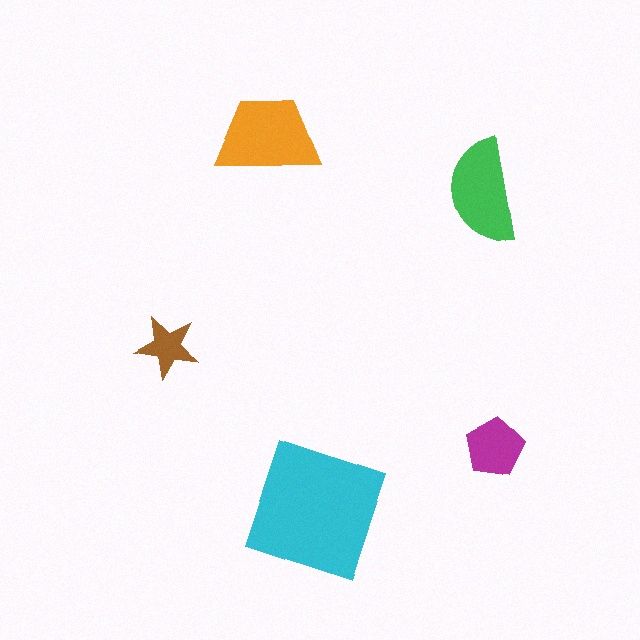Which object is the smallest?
The brown star.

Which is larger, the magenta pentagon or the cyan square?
The cyan square.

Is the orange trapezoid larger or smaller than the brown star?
Larger.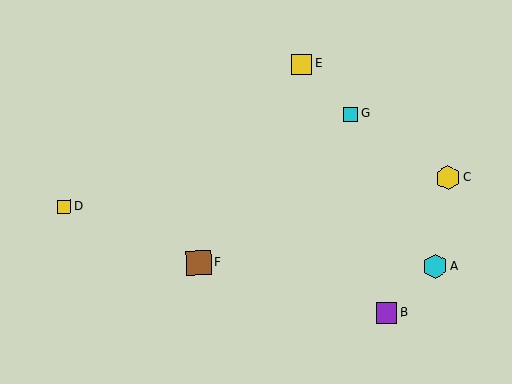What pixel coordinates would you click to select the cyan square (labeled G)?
Click at (351, 114) to select the cyan square G.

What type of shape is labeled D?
Shape D is a yellow square.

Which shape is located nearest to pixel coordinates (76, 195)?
The yellow square (labeled D) at (64, 206) is nearest to that location.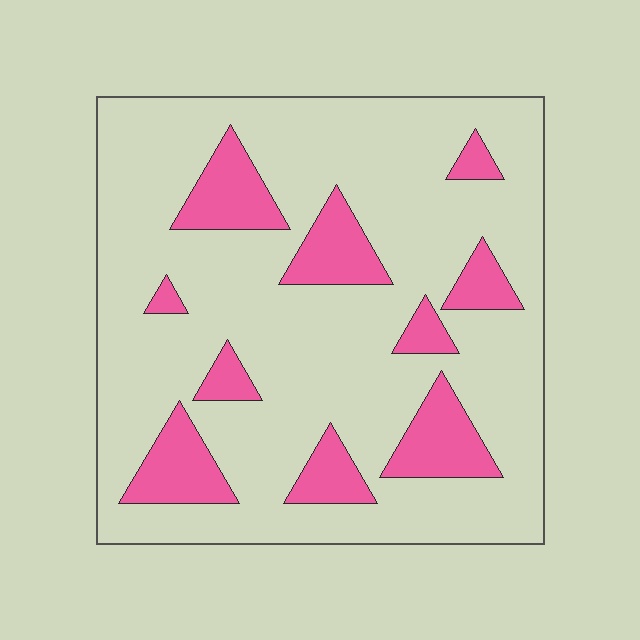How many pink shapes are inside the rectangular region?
10.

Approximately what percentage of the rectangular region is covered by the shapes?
Approximately 20%.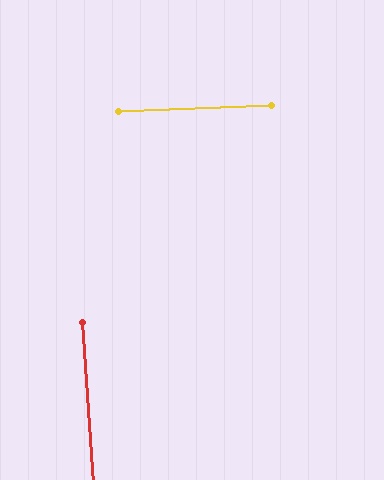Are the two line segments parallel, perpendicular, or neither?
Perpendicular — they meet at approximately 88°.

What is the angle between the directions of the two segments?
Approximately 88 degrees.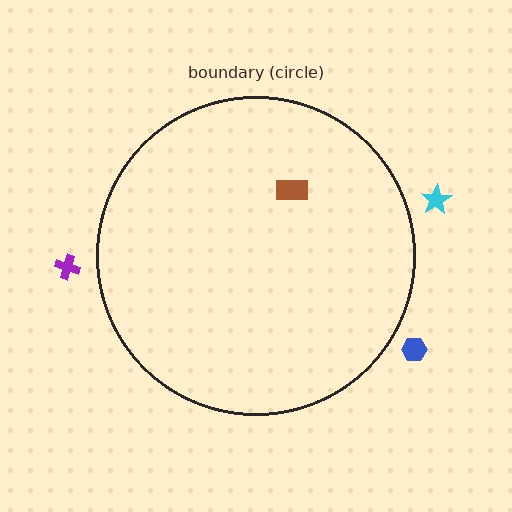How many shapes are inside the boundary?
1 inside, 3 outside.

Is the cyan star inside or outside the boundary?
Outside.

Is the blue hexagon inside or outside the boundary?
Outside.